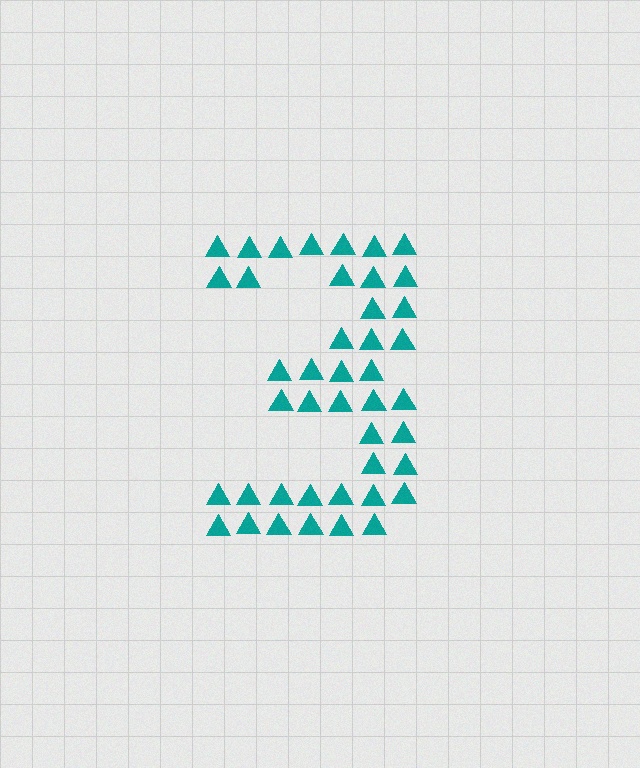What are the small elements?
The small elements are triangles.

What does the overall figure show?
The overall figure shows the digit 3.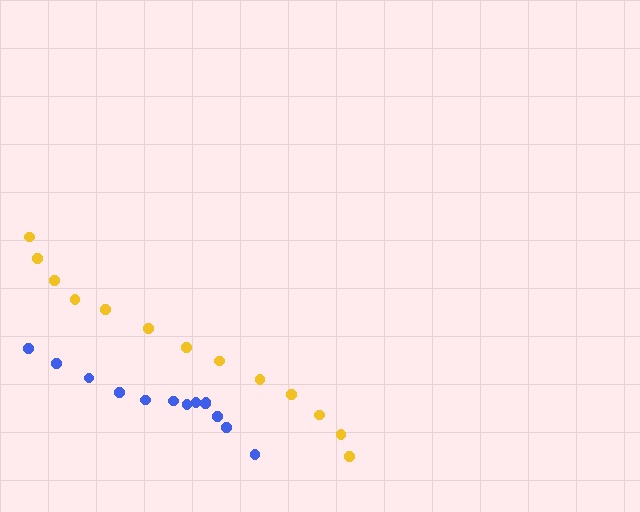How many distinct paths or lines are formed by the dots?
There are 2 distinct paths.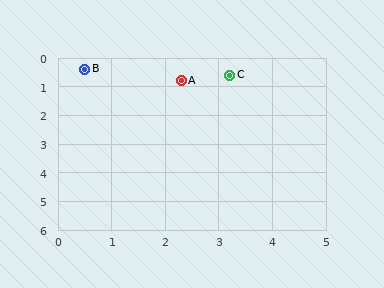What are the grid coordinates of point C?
Point C is at approximately (3.2, 0.6).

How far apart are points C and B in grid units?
Points C and B are about 2.7 grid units apart.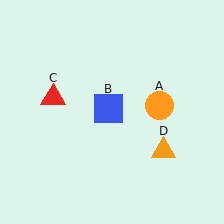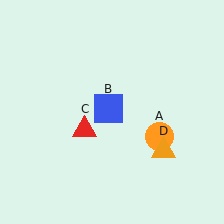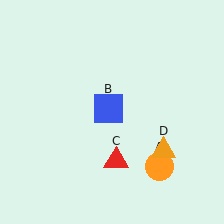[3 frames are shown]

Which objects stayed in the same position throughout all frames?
Blue square (object B) and orange triangle (object D) remained stationary.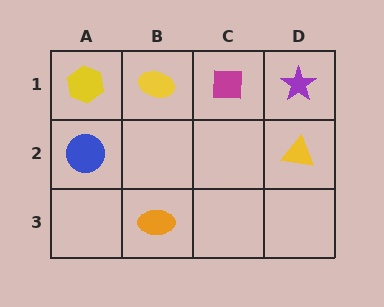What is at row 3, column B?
An orange ellipse.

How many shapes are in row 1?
4 shapes.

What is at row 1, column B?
A yellow ellipse.